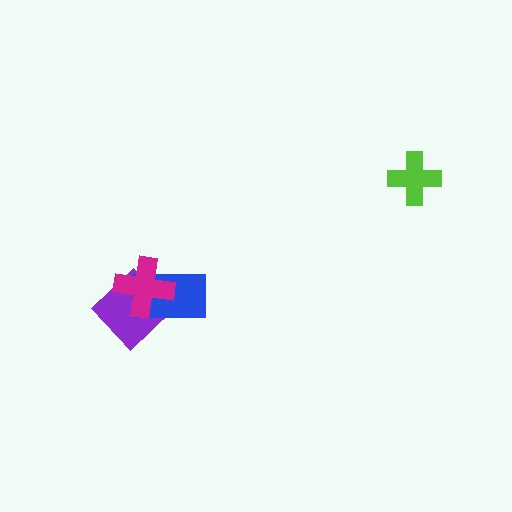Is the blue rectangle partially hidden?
Yes, it is partially covered by another shape.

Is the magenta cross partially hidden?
No, no other shape covers it.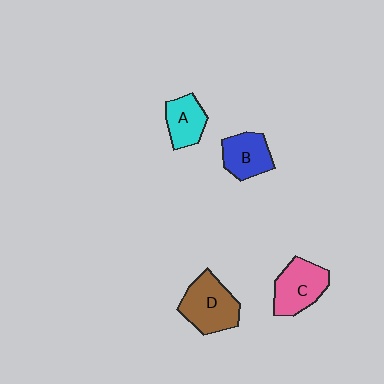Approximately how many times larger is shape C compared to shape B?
Approximately 1.2 times.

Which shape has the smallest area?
Shape A (cyan).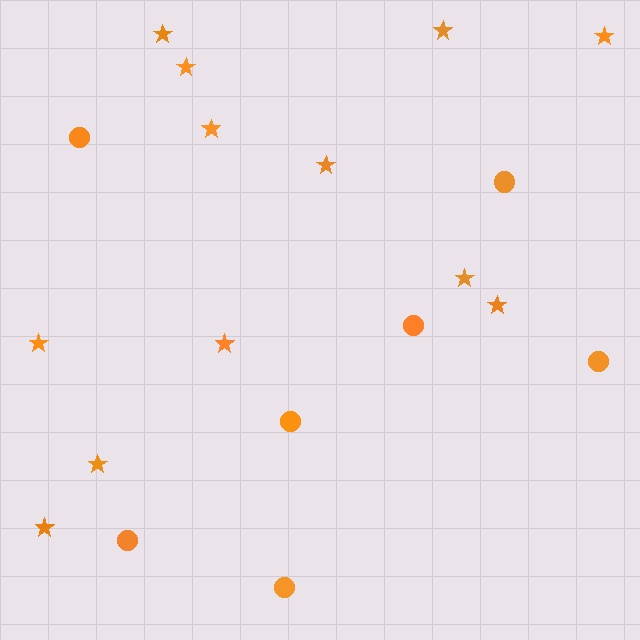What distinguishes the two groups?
There are 2 groups: one group of stars (12) and one group of circles (7).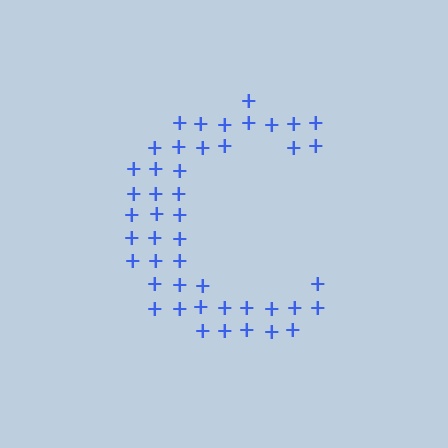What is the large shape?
The large shape is the letter C.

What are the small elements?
The small elements are plus signs.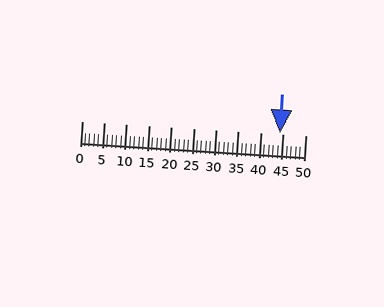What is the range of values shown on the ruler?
The ruler shows values from 0 to 50.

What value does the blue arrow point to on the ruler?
The blue arrow points to approximately 44.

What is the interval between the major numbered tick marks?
The major tick marks are spaced 5 units apart.